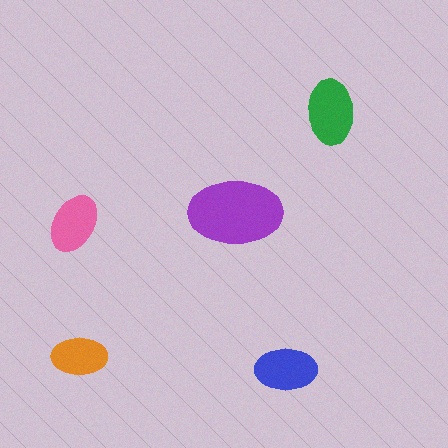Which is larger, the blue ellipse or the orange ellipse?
The blue one.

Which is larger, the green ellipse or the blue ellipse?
The green one.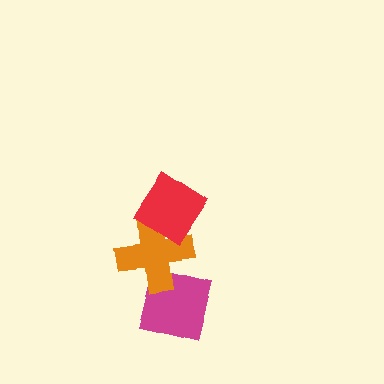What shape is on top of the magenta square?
The orange cross is on top of the magenta square.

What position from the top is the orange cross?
The orange cross is 2nd from the top.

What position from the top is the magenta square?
The magenta square is 3rd from the top.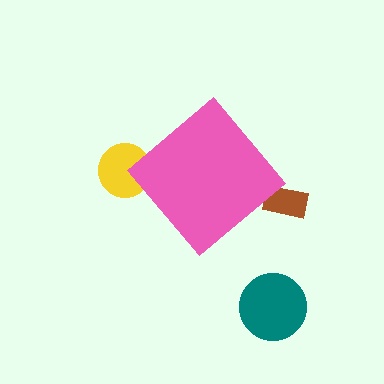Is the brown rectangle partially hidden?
Yes, the brown rectangle is partially hidden behind the pink diamond.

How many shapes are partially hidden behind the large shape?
2 shapes are partially hidden.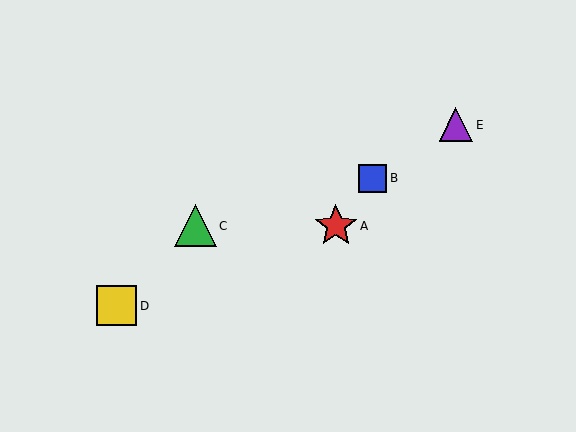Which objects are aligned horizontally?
Objects A, C are aligned horizontally.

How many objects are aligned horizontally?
2 objects (A, C) are aligned horizontally.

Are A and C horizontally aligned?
Yes, both are at y≈226.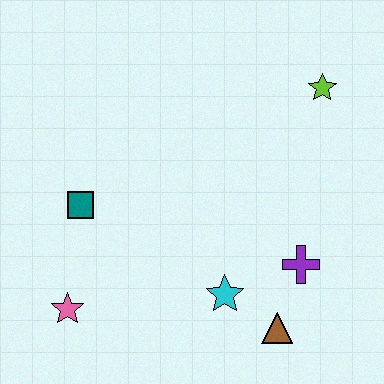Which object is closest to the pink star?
The teal square is closest to the pink star.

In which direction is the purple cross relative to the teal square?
The purple cross is to the right of the teal square.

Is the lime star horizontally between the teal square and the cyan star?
No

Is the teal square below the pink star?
No